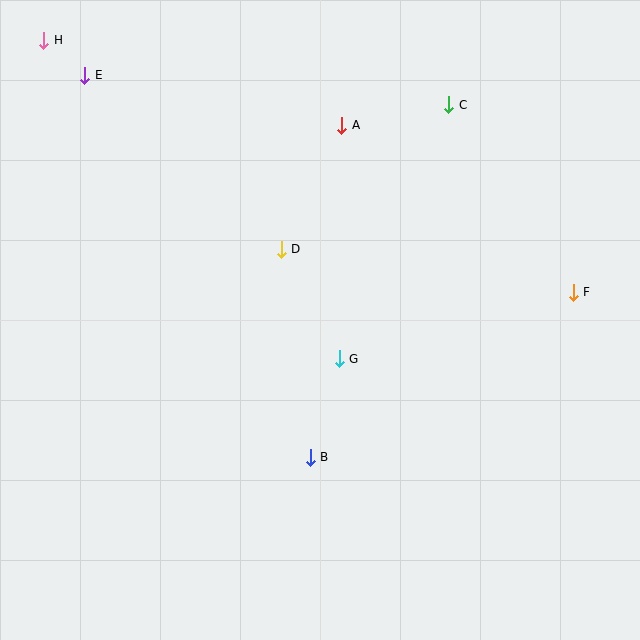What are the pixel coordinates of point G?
Point G is at (339, 359).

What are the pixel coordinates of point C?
Point C is at (449, 105).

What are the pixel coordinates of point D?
Point D is at (281, 249).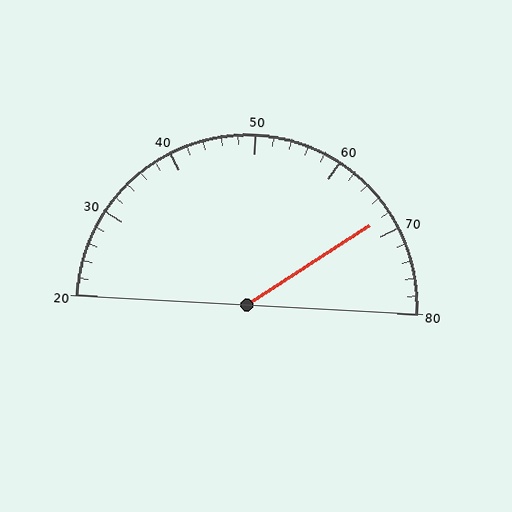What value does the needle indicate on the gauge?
The needle indicates approximately 68.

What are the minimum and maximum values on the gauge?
The gauge ranges from 20 to 80.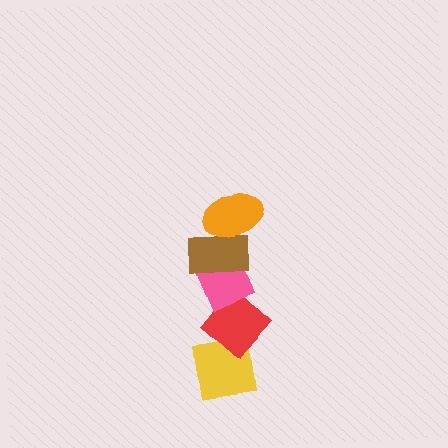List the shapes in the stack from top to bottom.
From top to bottom: the orange ellipse, the brown rectangle, the pink diamond, the red diamond, the yellow square.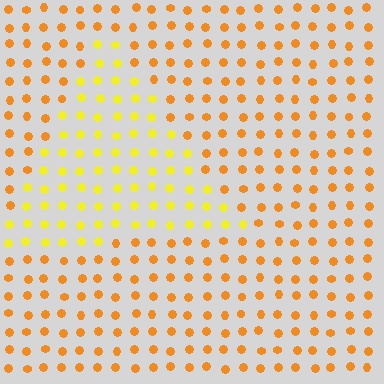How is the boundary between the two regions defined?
The boundary is defined purely by a slight shift in hue (about 29 degrees). Spacing, size, and orientation are identical on both sides.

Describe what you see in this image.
The image is filled with small orange elements in a uniform arrangement. A triangle-shaped region is visible where the elements are tinted to a slightly different hue, forming a subtle color boundary.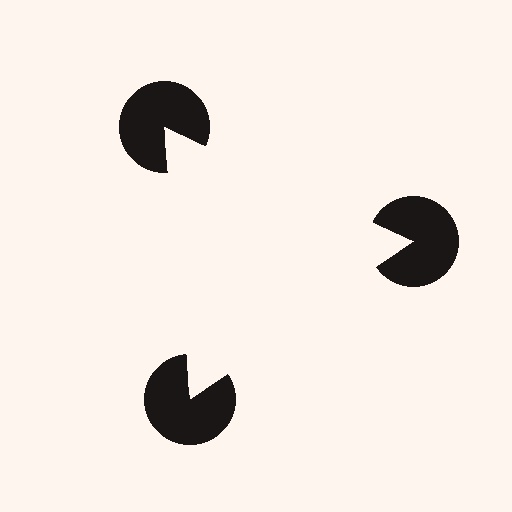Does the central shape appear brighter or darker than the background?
It typically appears slightly brighter than the background, even though no actual brightness change is drawn.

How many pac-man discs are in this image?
There are 3 — one at each vertex of the illusory triangle.